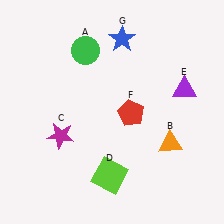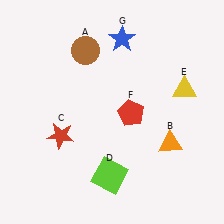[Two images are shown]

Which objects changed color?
A changed from green to brown. C changed from magenta to red. E changed from purple to yellow.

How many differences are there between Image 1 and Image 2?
There are 3 differences between the two images.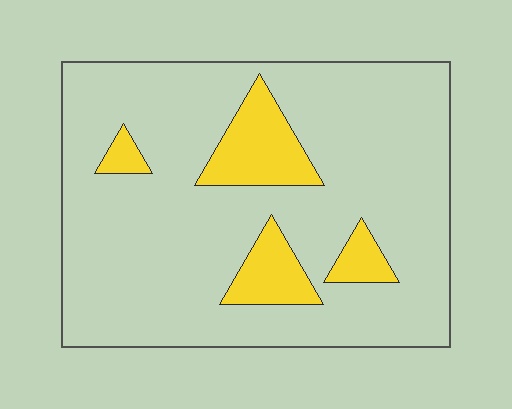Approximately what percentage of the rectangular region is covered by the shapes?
Approximately 15%.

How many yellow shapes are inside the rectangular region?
4.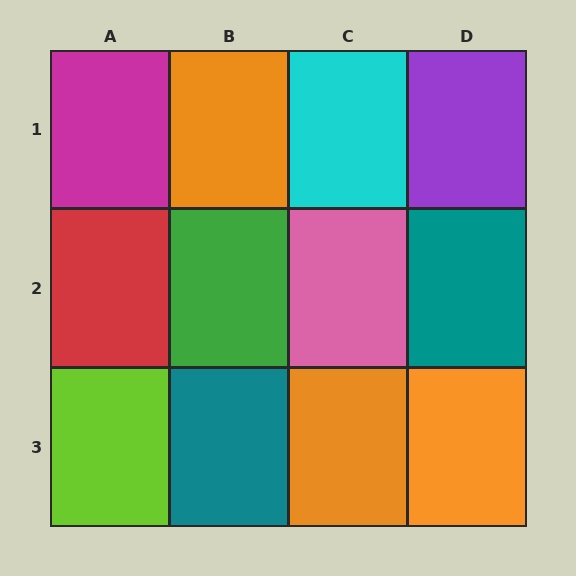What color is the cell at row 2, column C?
Pink.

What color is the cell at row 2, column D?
Teal.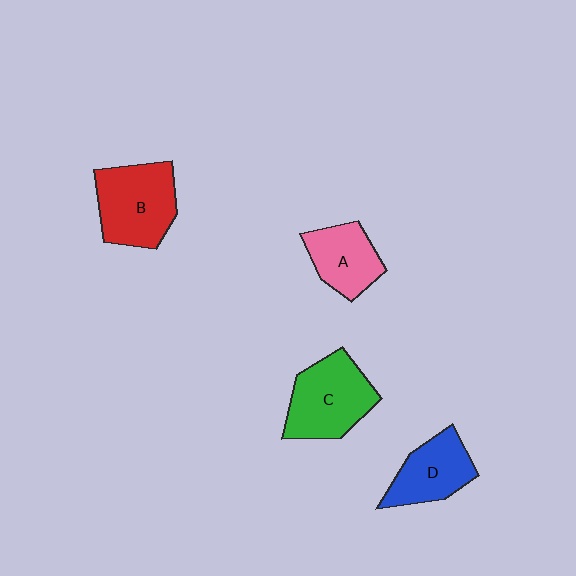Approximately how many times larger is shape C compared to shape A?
Approximately 1.4 times.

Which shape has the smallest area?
Shape A (pink).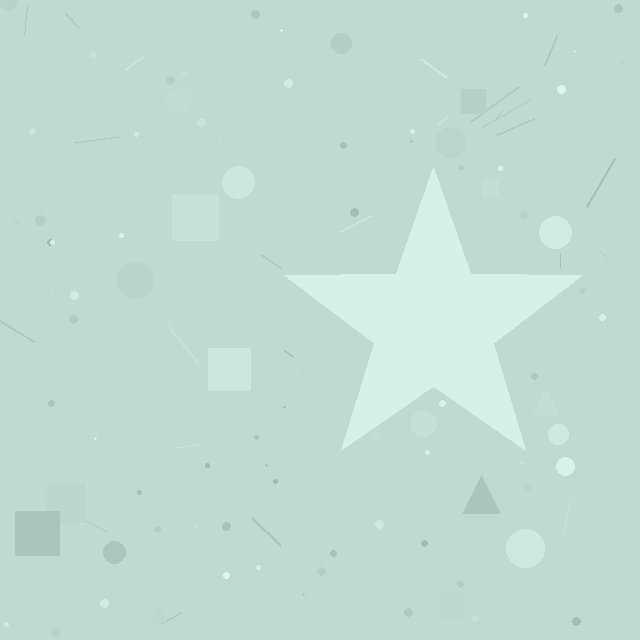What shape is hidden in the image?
A star is hidden in the image.